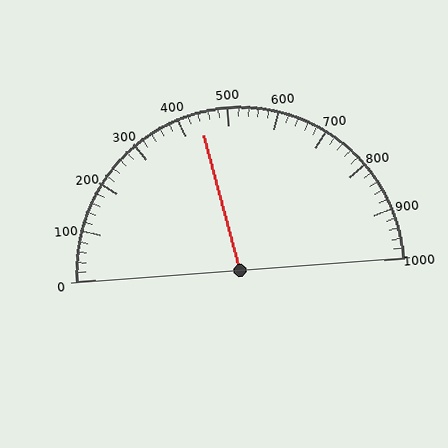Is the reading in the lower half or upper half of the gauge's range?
The reading is in the lower half of the range (0 to 1000).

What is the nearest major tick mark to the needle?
The nearest major tick mark is 400.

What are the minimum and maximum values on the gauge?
The gauge ranges from 0 to 1000.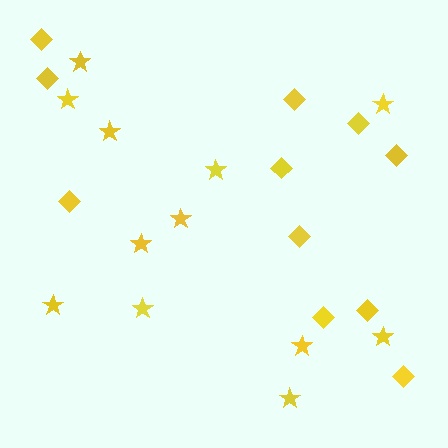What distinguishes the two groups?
There are 2 groups: one group of diamonds (11) and one group of stars (12).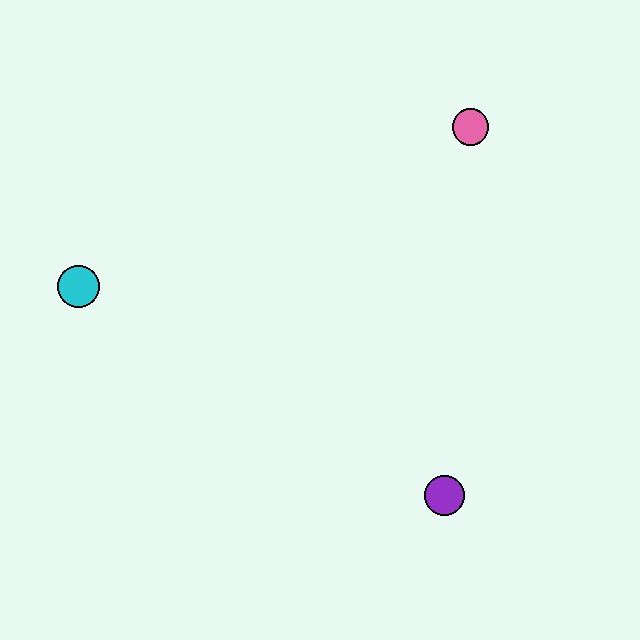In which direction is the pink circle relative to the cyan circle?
The pink circle is to the right of the cyan circle.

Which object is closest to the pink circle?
The purple circle is closest to the pink circle.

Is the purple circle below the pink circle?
Yes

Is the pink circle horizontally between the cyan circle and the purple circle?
No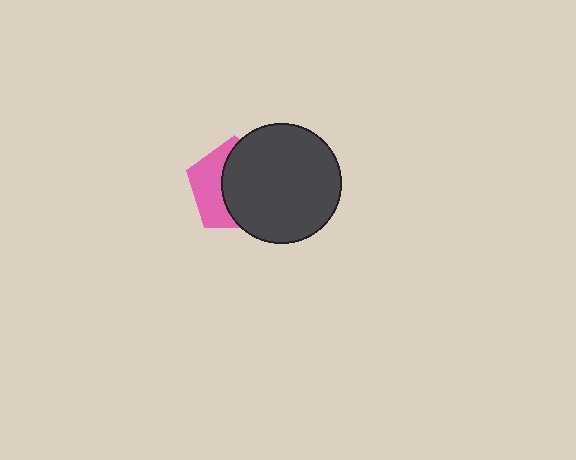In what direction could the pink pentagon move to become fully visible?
The pink pentagon could move left. That would shift it out from behind the dark gray circle entirely.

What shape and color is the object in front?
The object in front is a dark gray circle.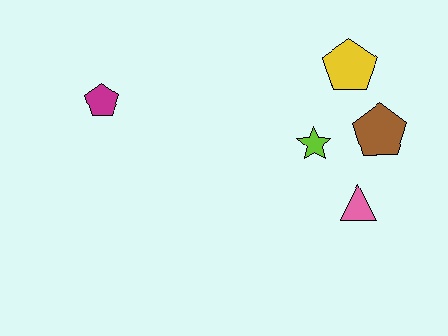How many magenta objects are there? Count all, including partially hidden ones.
There is 1 magenta object.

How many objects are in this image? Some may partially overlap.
There are 5 objects.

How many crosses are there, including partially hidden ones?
There are no crosses.